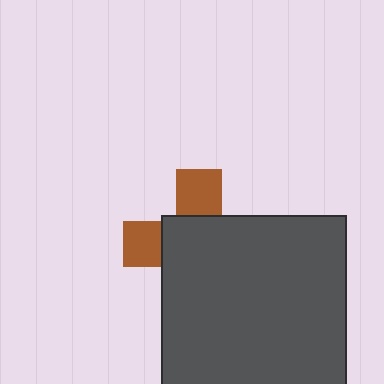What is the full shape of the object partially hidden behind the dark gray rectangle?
The partially hidden object is a brown cross.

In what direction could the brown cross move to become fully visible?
The brown cross could move toward the upper-left. That would shift it out from behind the dark gray rectangle entirely.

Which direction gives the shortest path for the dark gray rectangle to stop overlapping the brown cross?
Moving toward the lower-right gives the shortest separation.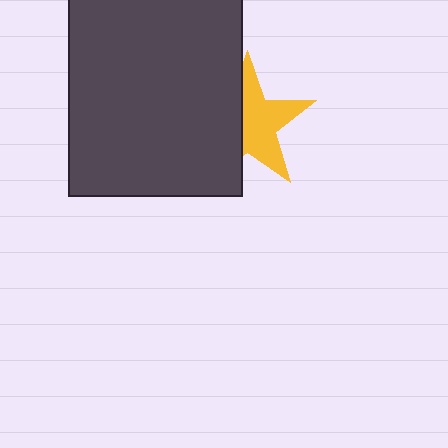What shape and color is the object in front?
The object in front is a dark gray rectangle.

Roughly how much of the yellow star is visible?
About half of it is visible (roughly 56%).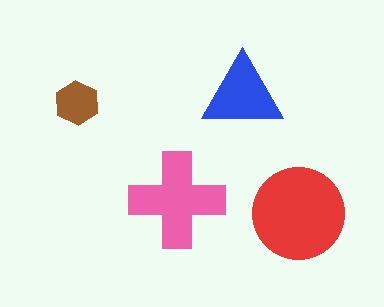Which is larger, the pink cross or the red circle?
The red circle.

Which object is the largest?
The red circle.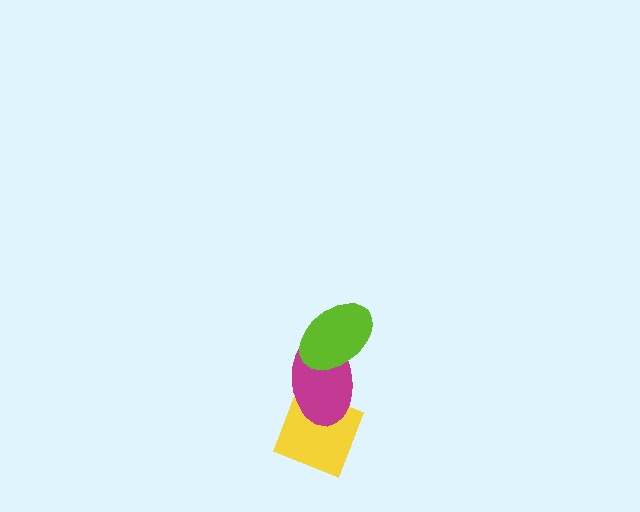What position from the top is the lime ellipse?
The lime ellipse is 1st from the top.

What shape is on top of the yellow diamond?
The magenta ellipse is on top of the yellow diamond.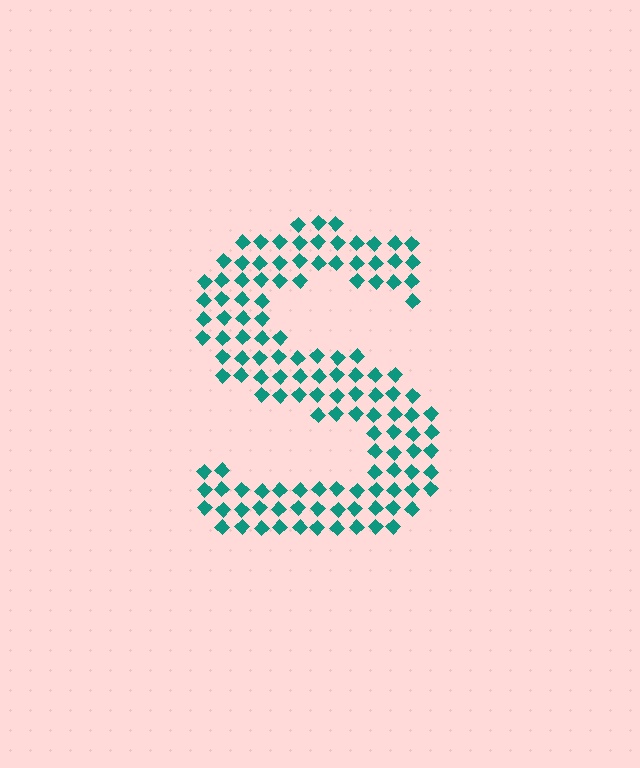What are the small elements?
The small elements are diamonds.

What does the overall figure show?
The overall figure shows the letter S.